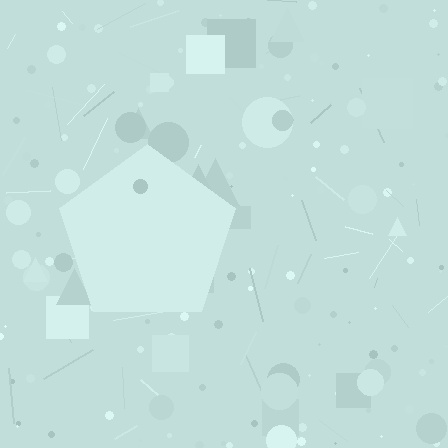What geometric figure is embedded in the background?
A pentagon is embedded in the background.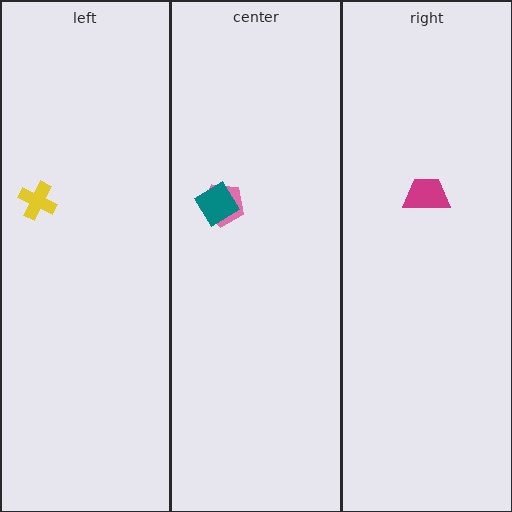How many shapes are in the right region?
1.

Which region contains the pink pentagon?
The center region.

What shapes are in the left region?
The yellow cross.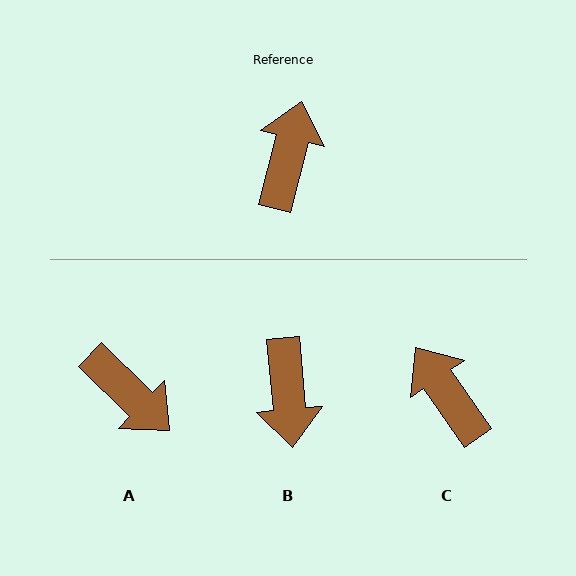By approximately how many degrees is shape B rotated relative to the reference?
Approximately 161 degrees clockwise.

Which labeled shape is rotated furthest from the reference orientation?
B, about 161 degrees away.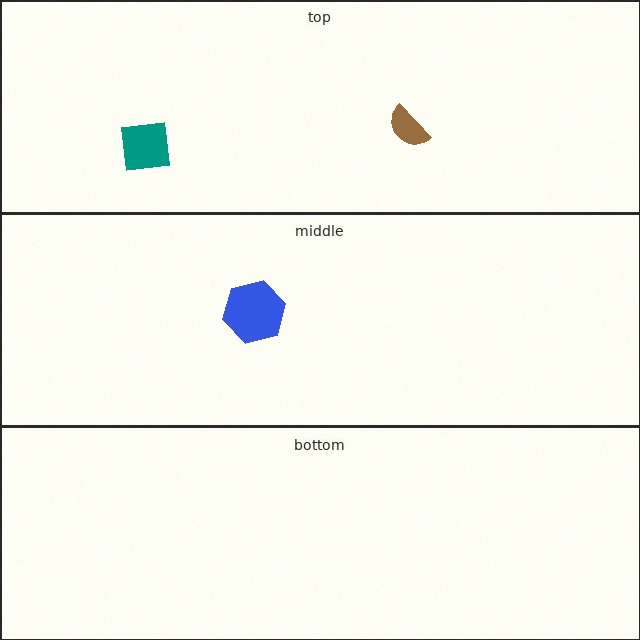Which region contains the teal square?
The top region.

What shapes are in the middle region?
The blue hexagon.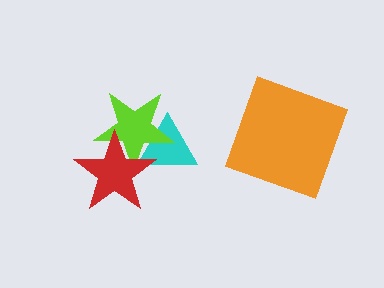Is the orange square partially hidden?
No, no other shape covers it.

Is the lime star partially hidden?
Yes, it is partially covered by another shape.